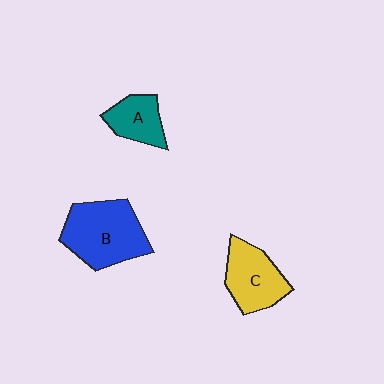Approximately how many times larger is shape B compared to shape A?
Approximately 2.0 times.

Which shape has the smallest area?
Shape A (teal).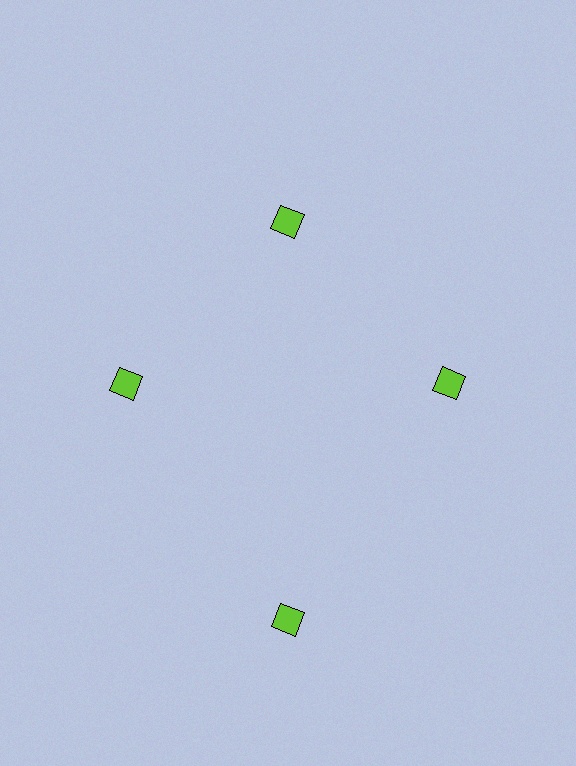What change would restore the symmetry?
The symmetry would be restored by moving it inward, back onto the ring so that all 4 diamonds sit at equal angles and equal distance from the center.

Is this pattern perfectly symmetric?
No. The 4 lime diamonds are arranged in a ring, but one element near the 6 o'clock position is pushed outward from the center, breaking the 4-fold rotational symmetry.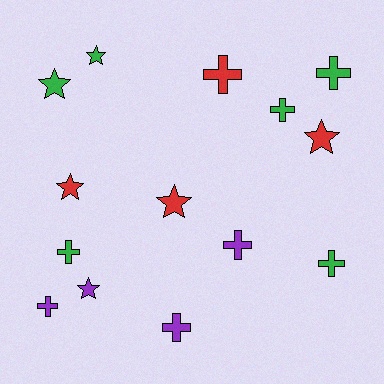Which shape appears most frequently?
Cross, with 8 objects.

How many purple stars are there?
There is 1 purple star.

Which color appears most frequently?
Green, with 6 objects.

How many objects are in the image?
There are 14 objects.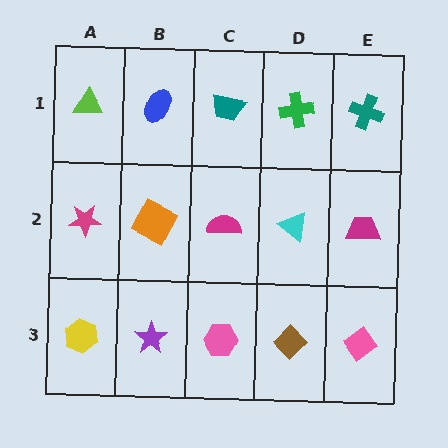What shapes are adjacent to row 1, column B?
An orange square (row 2, column B), a lime triangle (row 1, column A), a teal trapezoid (row 1, column C).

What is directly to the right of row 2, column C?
A cyan triangle.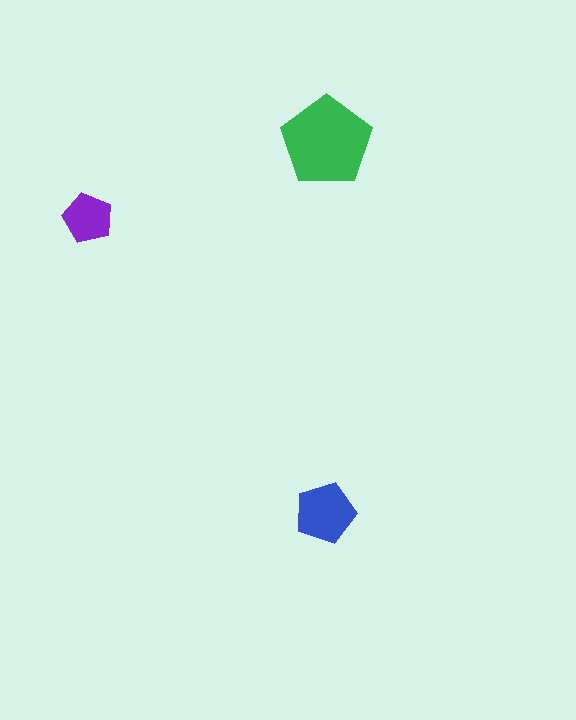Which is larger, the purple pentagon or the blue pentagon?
The blue one.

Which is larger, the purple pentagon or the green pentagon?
The green one.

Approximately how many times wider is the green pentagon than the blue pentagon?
About 1.5 times wider.